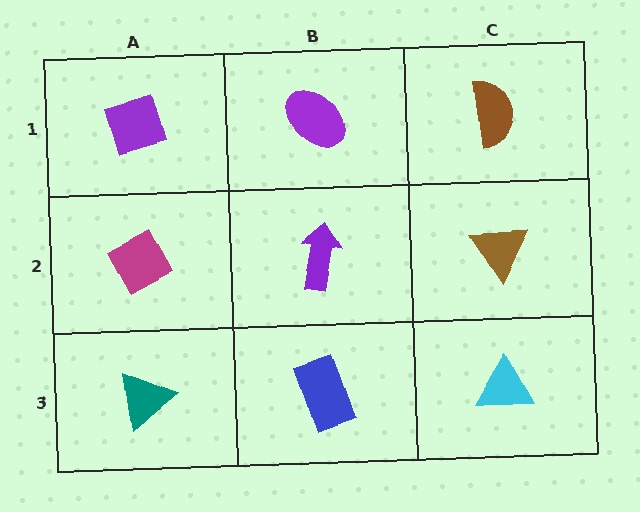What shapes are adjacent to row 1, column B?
A purple arrow (row 2, column B), a purple diamond (row 1, column A), a brown semicircle (row 1, column C).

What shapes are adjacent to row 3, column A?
A magenta diamond (row 2, column A), a blue rectangle (row 3, column B).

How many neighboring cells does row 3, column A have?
2.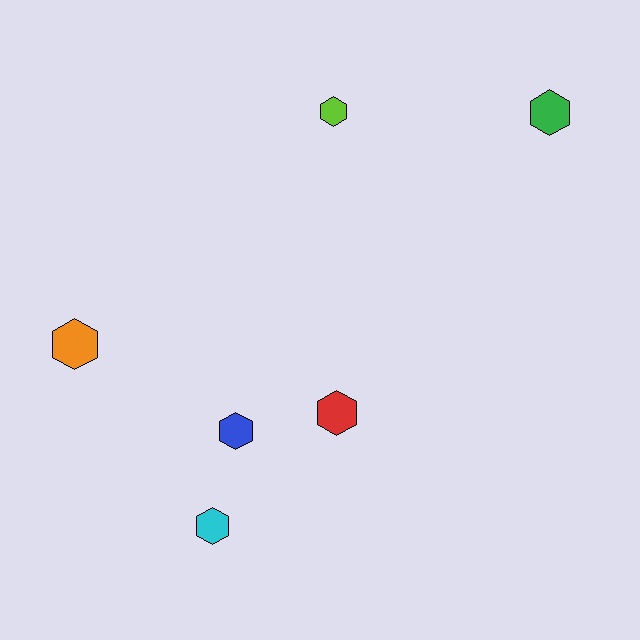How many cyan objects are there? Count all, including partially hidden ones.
There is 1 cyan object.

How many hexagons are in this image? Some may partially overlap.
There are 6 hexagons.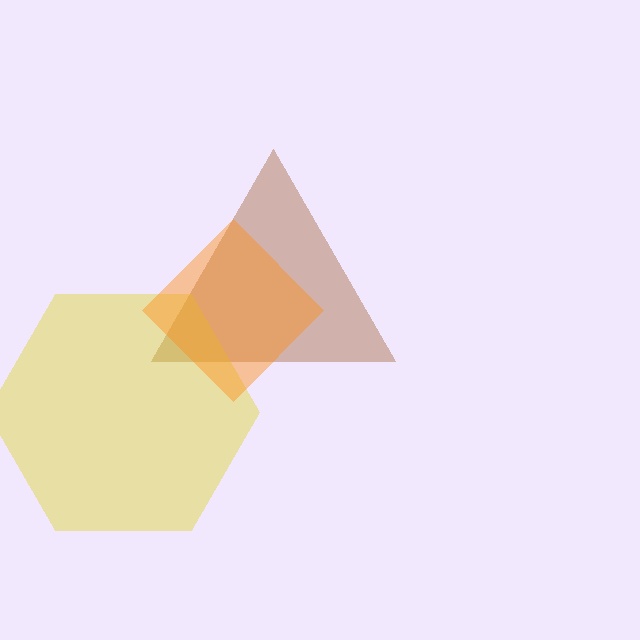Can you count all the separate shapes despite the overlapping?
Yes, there are 3 separate shapes.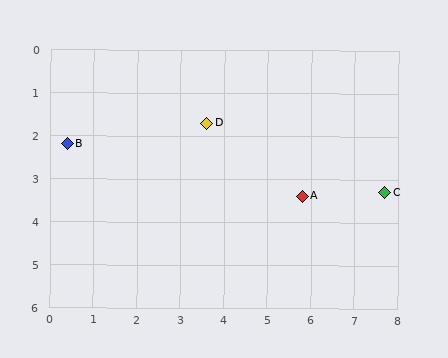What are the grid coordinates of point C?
Point C is at approximately (7.7, 3.3).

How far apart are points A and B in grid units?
Points A and B are about 5.5 grid units apart.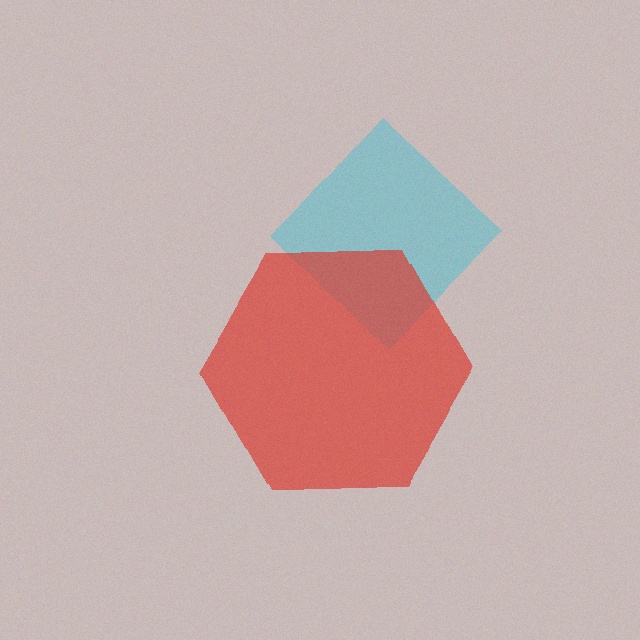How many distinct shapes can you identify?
There are 2 distinct shapes: a cyan diamond, a red hexagon.